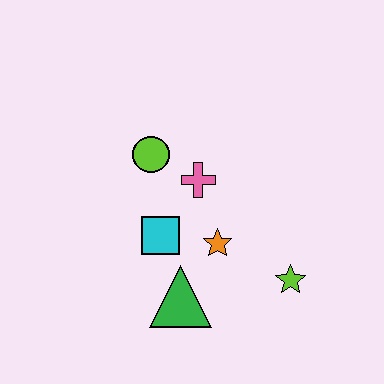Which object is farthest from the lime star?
The lime circle is farthest from the lime star.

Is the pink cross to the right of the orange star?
No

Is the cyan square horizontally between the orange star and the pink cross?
No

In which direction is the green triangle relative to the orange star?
The green triangle is below the orange star.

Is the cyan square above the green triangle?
Yes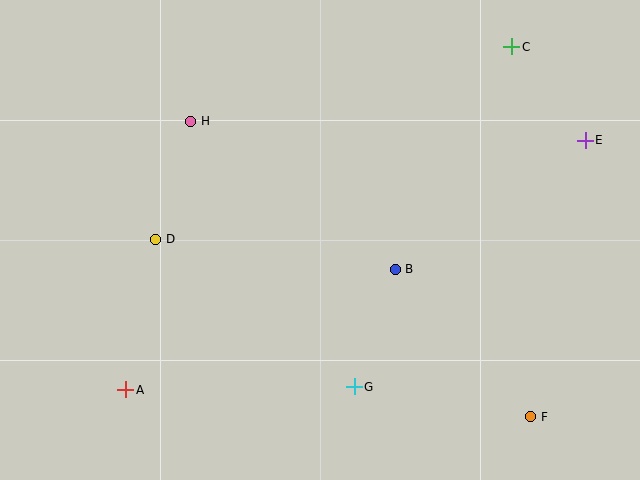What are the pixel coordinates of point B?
Point B is at (395, 269).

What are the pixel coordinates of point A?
Point A is at (126, 390).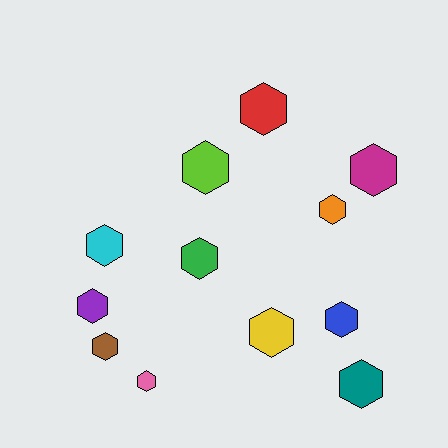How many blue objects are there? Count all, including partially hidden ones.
There is 1 blue object.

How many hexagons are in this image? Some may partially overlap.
There are 12 hexagons.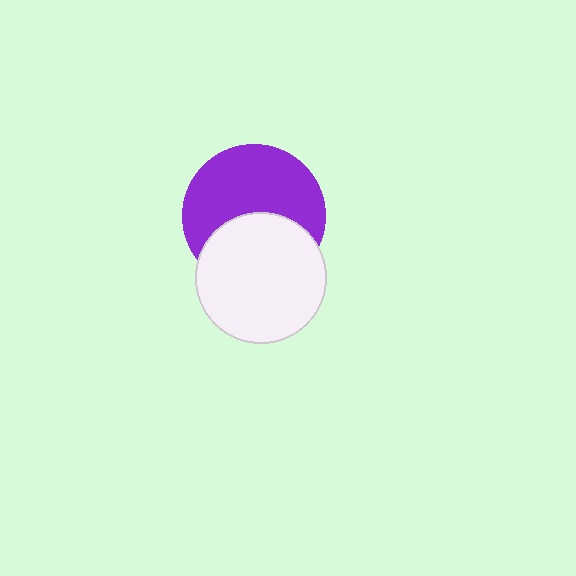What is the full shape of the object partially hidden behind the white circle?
The partially hidden object is a purple circle.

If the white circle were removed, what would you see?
You would see the complete purple circle.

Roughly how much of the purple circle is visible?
About half of it is visible (roughly 59%).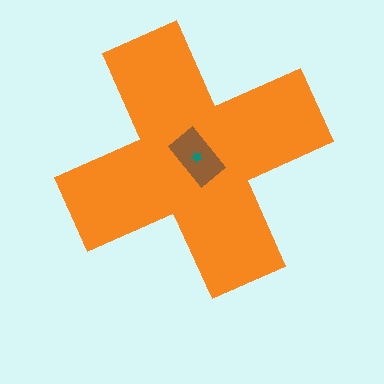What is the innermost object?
The teal star.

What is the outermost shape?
The orange cross.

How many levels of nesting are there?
3.